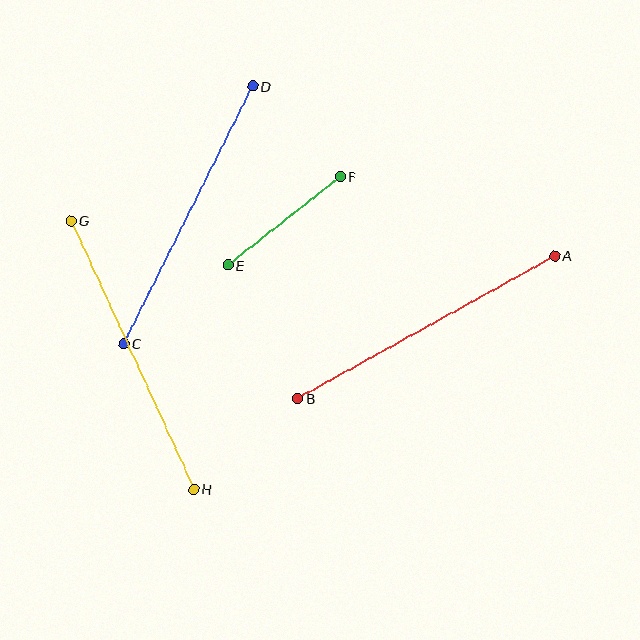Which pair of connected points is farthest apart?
Points G and H are farthest apart.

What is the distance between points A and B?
The distance is approximately 293 pixels.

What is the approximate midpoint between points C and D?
The midpoint is at approximately (188, 215) pixels.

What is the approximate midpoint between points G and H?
The midpoint is at approximately (132, 355) pixels.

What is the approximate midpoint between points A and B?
The midpoint is at approximately (426, 327) pixels.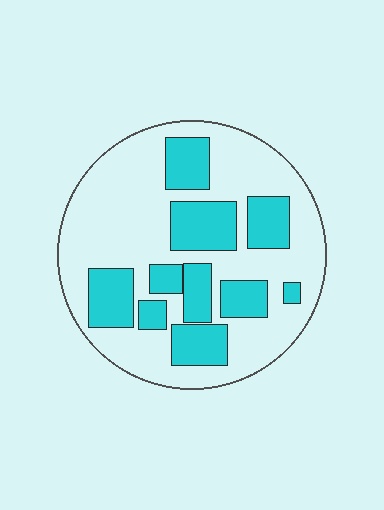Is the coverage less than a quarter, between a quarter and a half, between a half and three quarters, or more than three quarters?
Between a quarter and a half.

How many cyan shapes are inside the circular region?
10.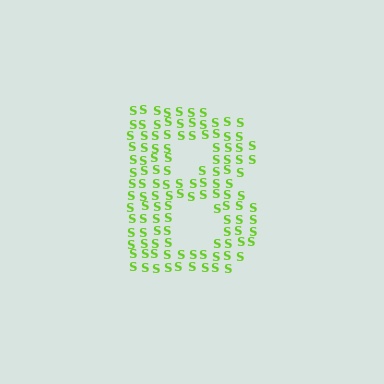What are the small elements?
The small elements are letter S's.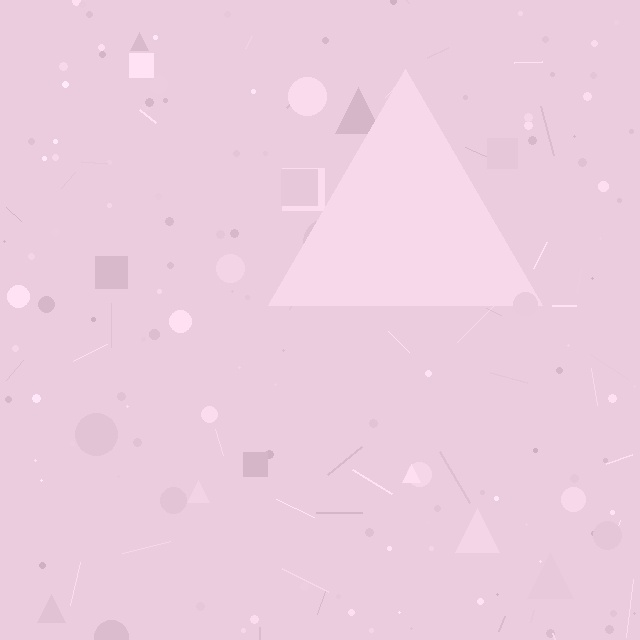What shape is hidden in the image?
A triangle is hidden in the image.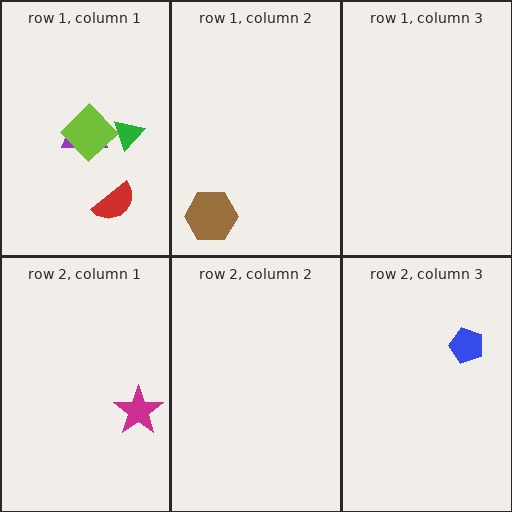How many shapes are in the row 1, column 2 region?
1.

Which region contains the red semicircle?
The row 1, column 1 region.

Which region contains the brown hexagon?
The row 1, column 2 region.